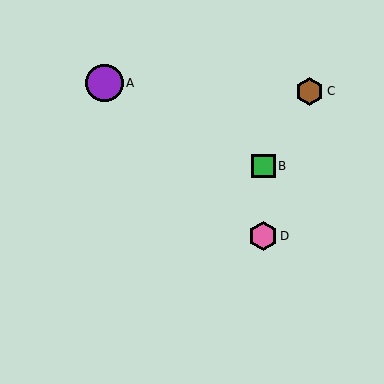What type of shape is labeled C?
Shape C is a brown hexagon.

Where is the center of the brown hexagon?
The center of the brown hexagon is at (309, 91).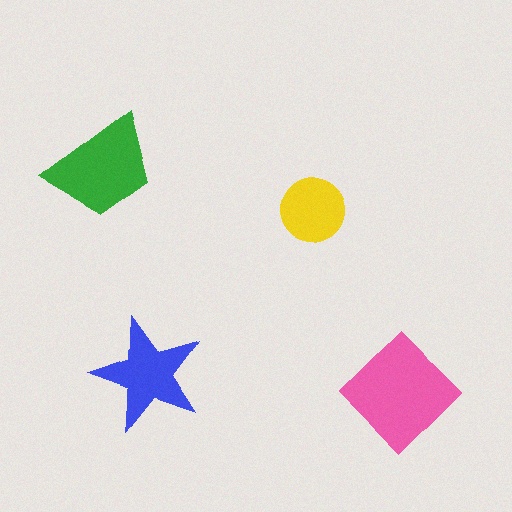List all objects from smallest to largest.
The yellow circle, the blue star, the green trapezoid, the pink diamond.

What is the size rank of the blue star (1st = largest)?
3rd.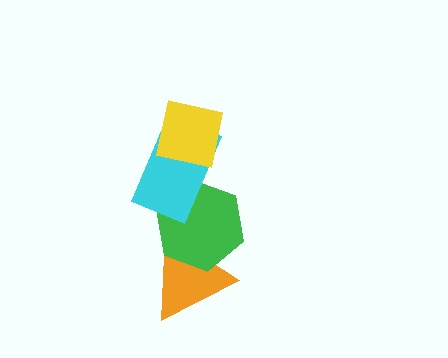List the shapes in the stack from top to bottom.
From top to bottom: the yellow square, the cyan rectangle, the green hexagon, the orange triangle.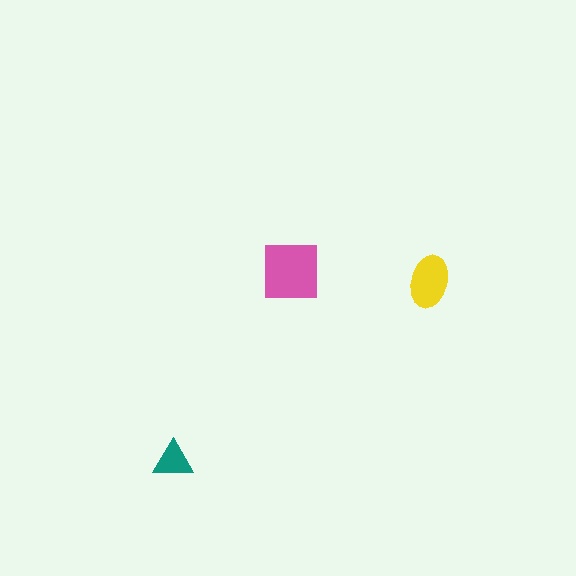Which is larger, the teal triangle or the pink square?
The pink square.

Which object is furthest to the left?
The teal triangle is leftmost.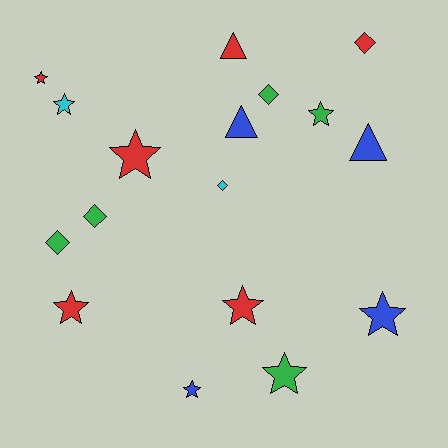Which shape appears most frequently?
Star, with 9 objects.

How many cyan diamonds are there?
There is 1 cyan diamond.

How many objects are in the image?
There are 17 objects.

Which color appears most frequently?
Red, with 6 objects.